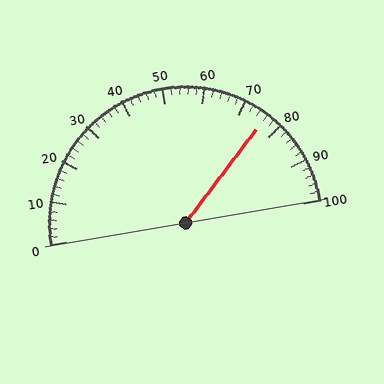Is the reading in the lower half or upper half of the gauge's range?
The reading is in the upper half of the range (0 to 100).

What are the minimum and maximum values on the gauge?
The gauge ranges from 0 to 100.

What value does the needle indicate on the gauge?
The needle indicates approximately 76.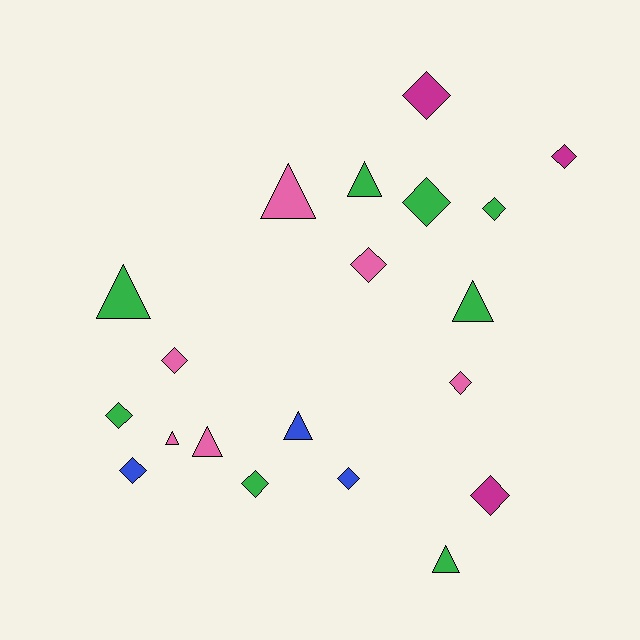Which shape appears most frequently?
Diamond, with 12 objects.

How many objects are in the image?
There are 20 objects.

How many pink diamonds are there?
There are 3 pink diamonds.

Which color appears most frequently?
Green, with 8 objects.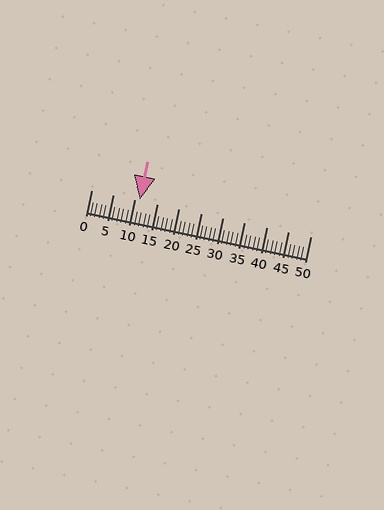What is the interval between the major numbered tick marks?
The major tick marks are spaced 5 units apart.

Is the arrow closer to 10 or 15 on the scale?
The arrow is closer to 10.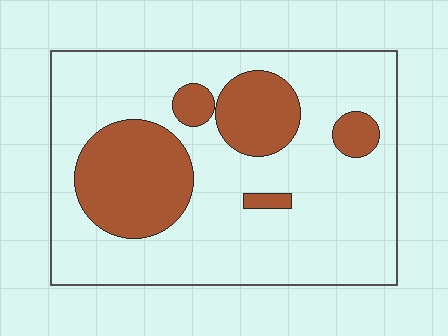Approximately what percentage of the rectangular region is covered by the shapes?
Approximately 25%.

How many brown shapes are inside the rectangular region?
5.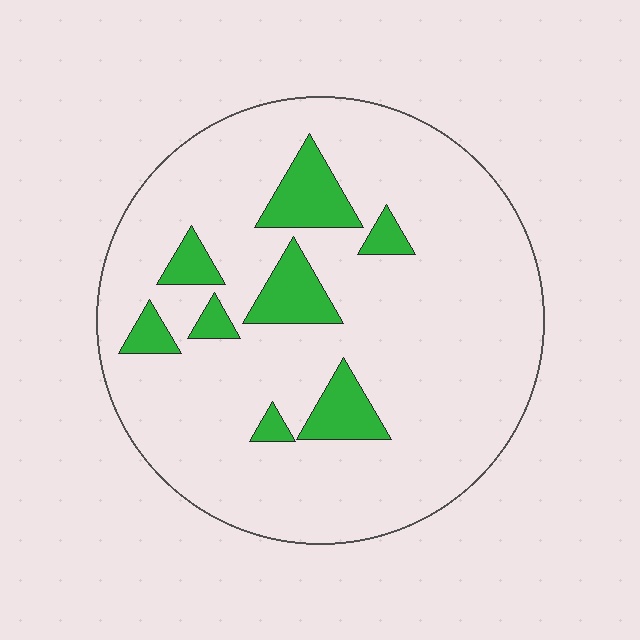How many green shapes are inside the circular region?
8.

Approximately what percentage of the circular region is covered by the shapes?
Approximately 15%.